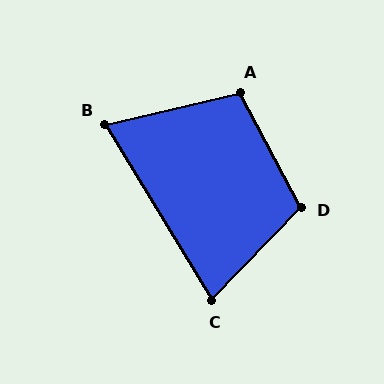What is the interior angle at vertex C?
Approximately 75 degrees (acute).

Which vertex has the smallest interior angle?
B, at approximately 72 degrees.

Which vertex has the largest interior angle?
D, at approximately 108 degrees.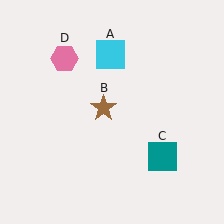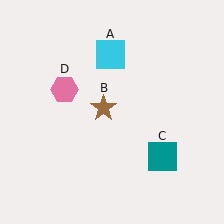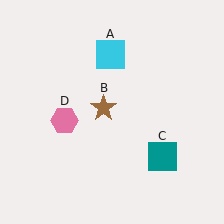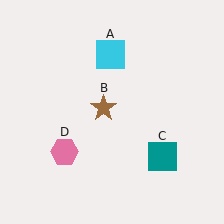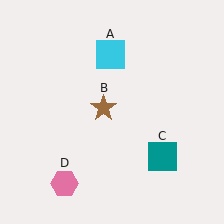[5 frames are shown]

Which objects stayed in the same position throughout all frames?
Cyan square (object A) and brown star (object B) and teal square (object C) remained stationary.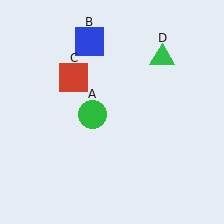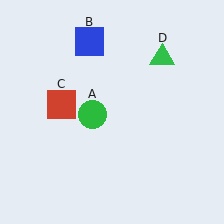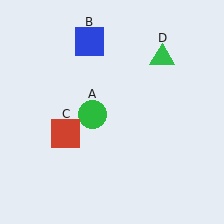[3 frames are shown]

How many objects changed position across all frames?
1 object changed position: red square (object C).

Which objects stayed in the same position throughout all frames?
Green circle (object A) and blue square (object B) and green triangle (object D) remained stationary.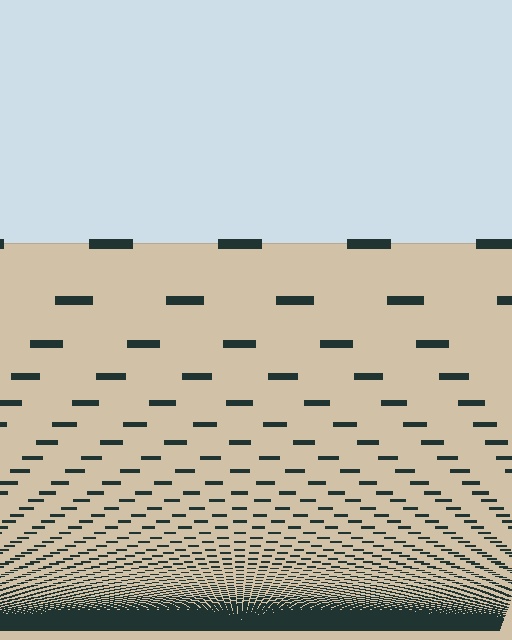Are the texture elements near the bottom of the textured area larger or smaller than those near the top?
Smaller. The gradient is inverted — elements near the bottom are smaller and denser.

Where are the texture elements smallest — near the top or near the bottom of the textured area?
Near the bottom.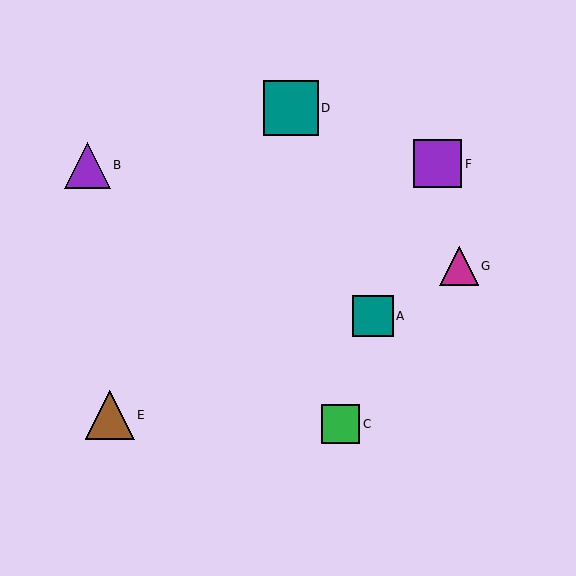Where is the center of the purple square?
The center of the purple square is at (438, 164).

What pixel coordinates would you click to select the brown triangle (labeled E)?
Click at (110, 415) to select the brown triangle E.